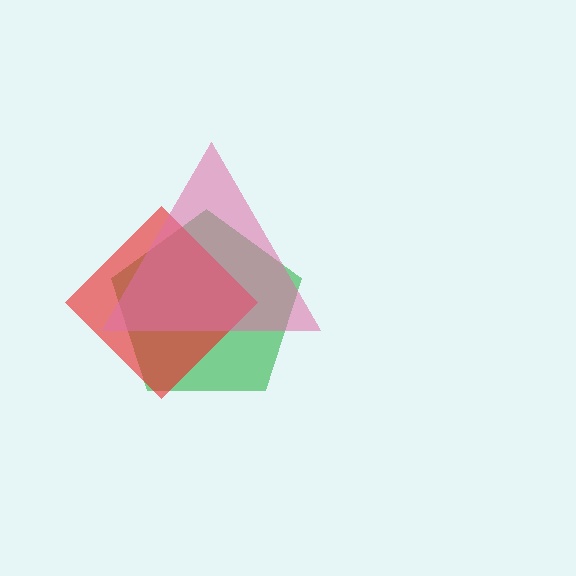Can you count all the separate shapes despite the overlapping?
Yes, there are 3 separate shapes.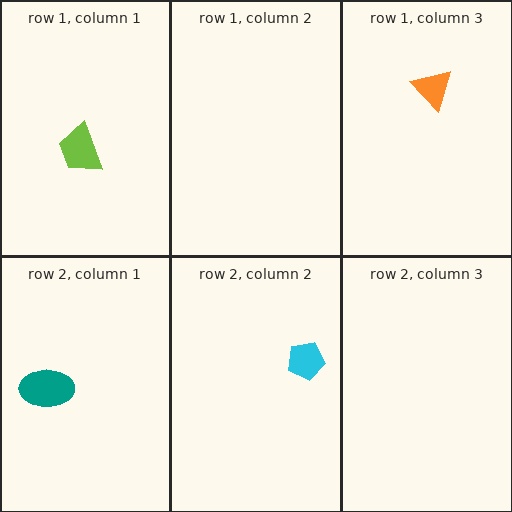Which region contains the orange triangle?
The row 1, column 3 region.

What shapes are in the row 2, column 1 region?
The teal ellipse.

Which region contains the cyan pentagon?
The row 2, column 2 region.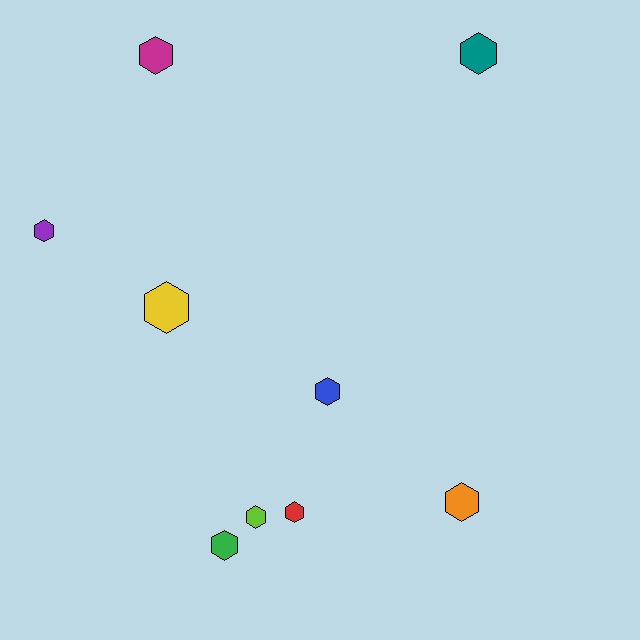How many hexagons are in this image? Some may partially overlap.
There are 9 hexagons.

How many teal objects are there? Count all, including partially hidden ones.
There is 1 teal object.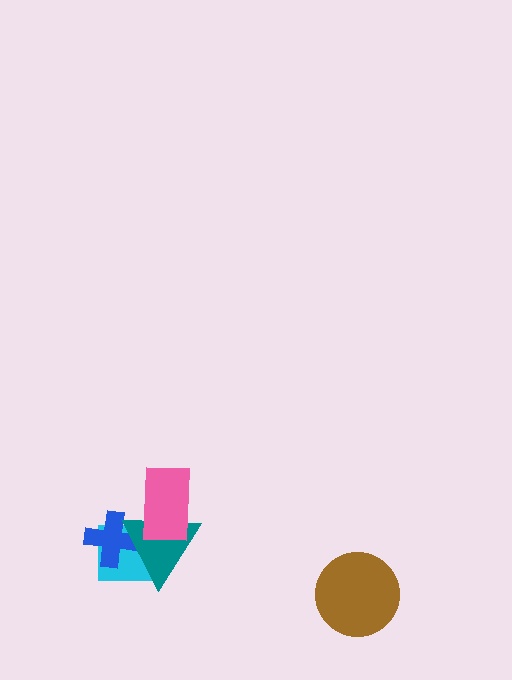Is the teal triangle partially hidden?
Yes, it is partially covered by another shape.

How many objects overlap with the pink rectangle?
1 object overlaps with the pink rectangle.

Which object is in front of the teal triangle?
The pink rectangle is in front of the teal triangle.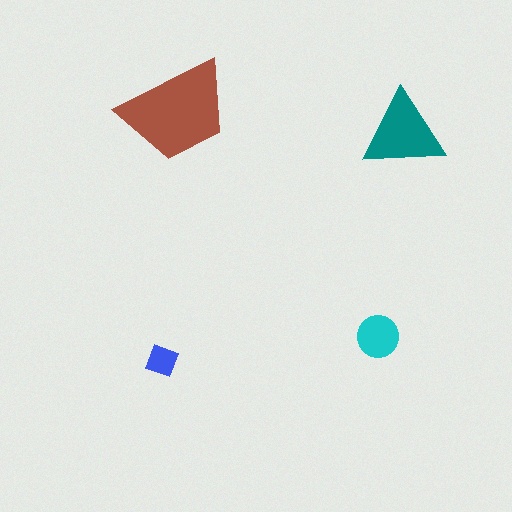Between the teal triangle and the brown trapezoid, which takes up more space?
The brown trapezoid.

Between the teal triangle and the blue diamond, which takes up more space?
The teal triangle.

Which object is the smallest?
The blue diamond.